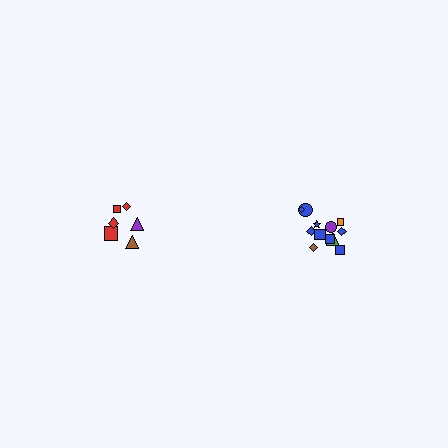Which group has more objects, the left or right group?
The right group.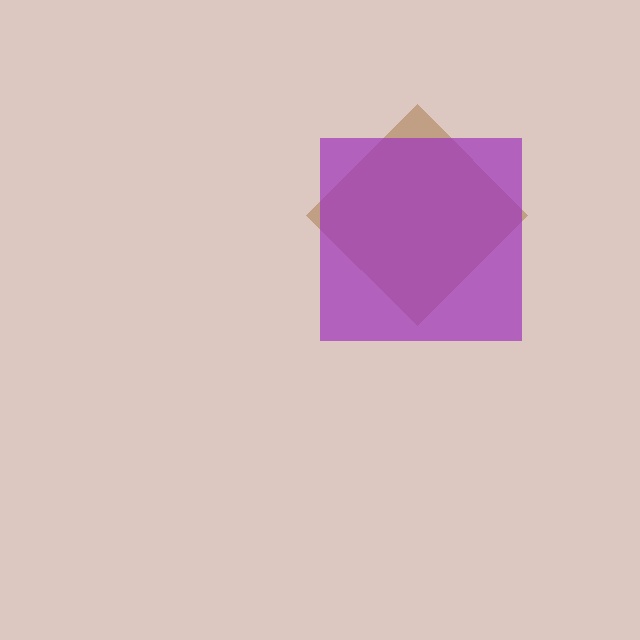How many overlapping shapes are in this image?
There are 2 overlapping shapes in the image.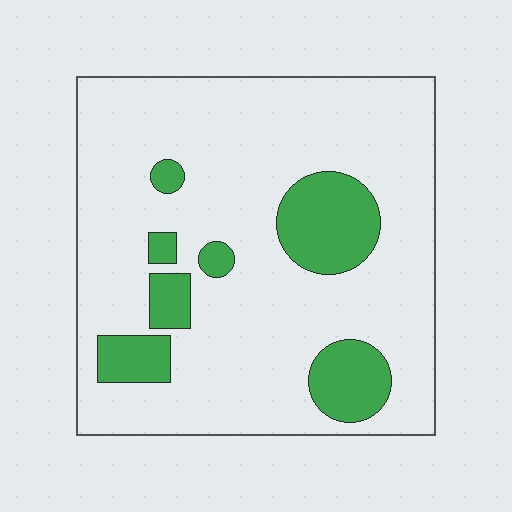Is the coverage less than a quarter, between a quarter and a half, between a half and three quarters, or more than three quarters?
Less than a quarter.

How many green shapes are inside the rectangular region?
7.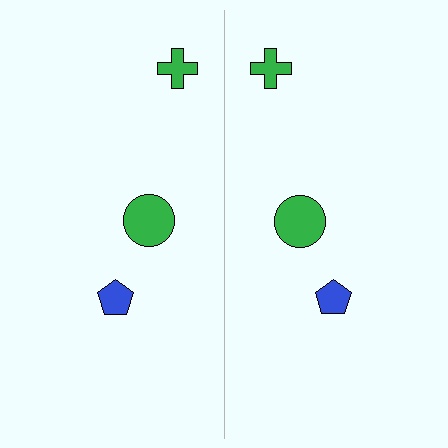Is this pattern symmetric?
Yes, this pattern has bilateral (reflection) symmetry.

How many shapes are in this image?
There are 6 shapes in this image.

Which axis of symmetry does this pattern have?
The pattern has a vertical axis of symmetry running through the center of the image.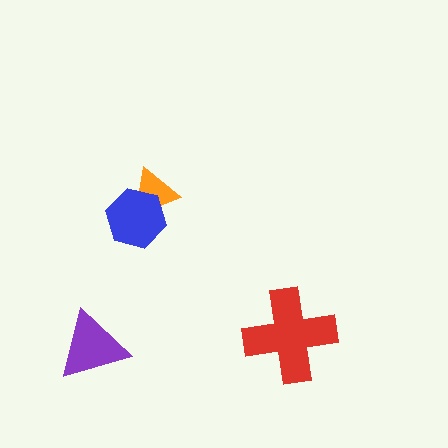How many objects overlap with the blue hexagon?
1 object overlaps with the blue hexagon.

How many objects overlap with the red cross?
0 objects overlap with the red cross.